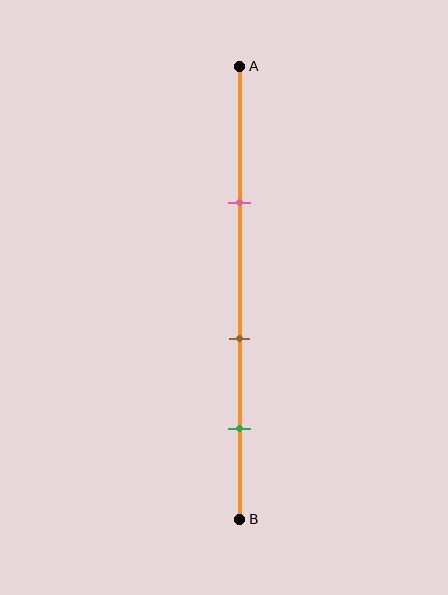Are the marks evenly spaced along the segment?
Yes, the marks are approximately evenly spaced.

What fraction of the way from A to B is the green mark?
The green mark is approximately 80% (0.8) of the way from A to B.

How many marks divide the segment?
There are 3 marks dividing the segment.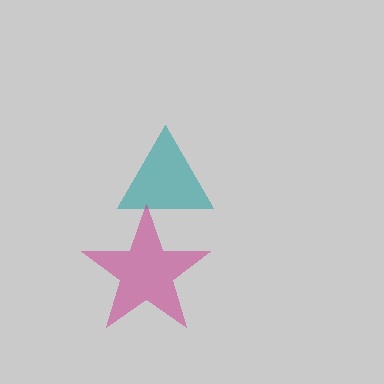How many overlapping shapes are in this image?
There are 2 overlapping shapes in the image.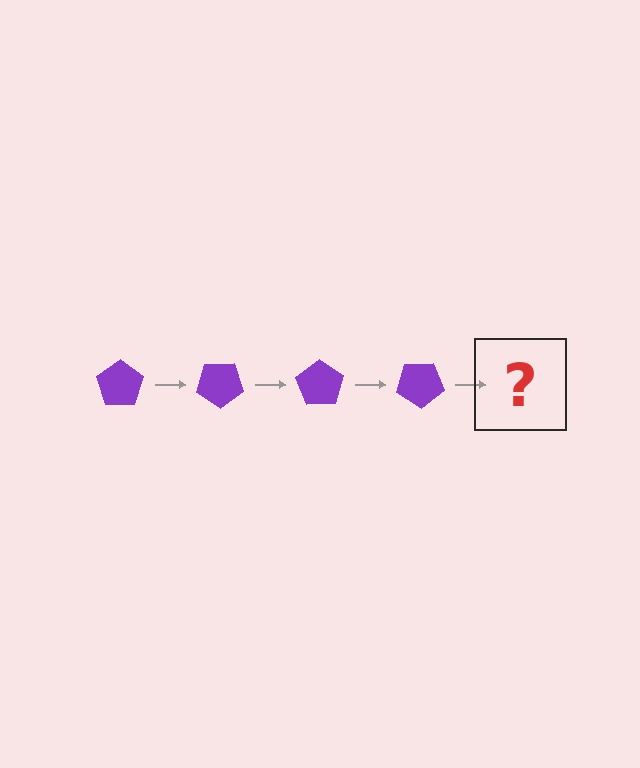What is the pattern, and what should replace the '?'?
The pattern is that the pentagon rotates 35 degrees each step. The '?' should be a purple pentagon rotated 140 degrees.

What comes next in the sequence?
The next element should be a purple pentagon rotated 140 degrees.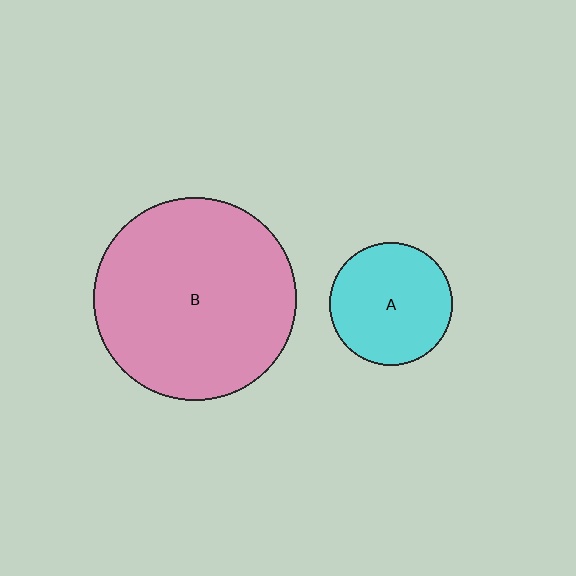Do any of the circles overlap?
No, none of the circles overlap.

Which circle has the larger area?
Circle B (pink).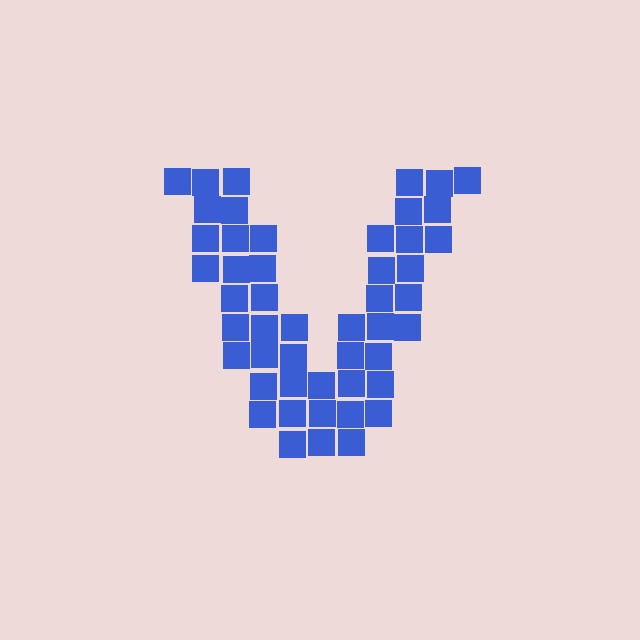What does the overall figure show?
The overall figure shows the letter V.